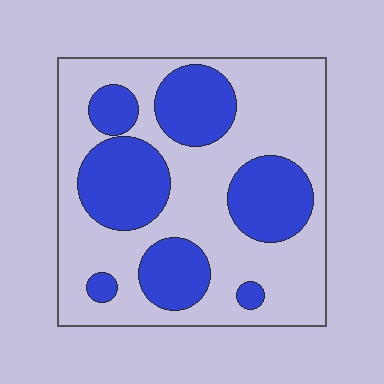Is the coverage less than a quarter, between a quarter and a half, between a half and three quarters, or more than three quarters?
Between a quarter and a half.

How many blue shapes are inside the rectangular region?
7.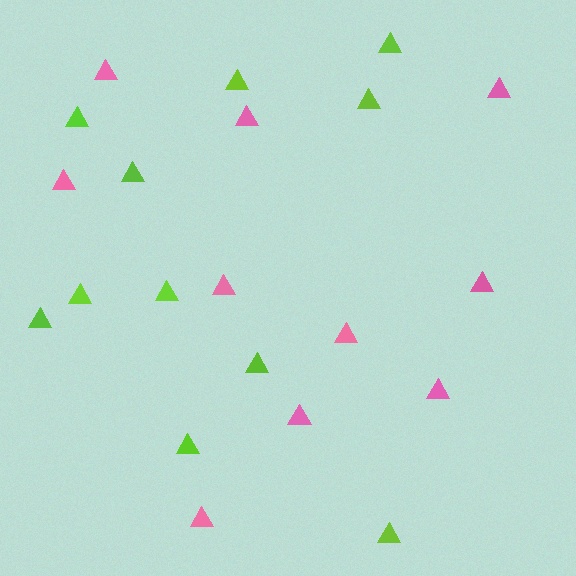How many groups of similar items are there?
There are 2 groups: one group of pink triangles (10) and one group of lime triangles (11).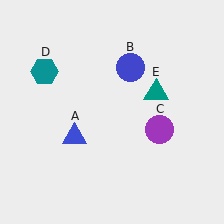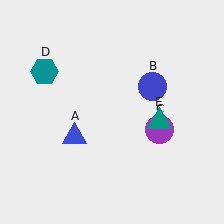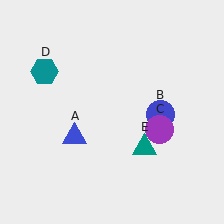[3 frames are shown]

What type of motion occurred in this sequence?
The blue circle (object B), teal triangle (object E) rotated clockwise around the center of the scene.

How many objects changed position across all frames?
2 objects changed position: blue circle (object B), teal triangle (object E).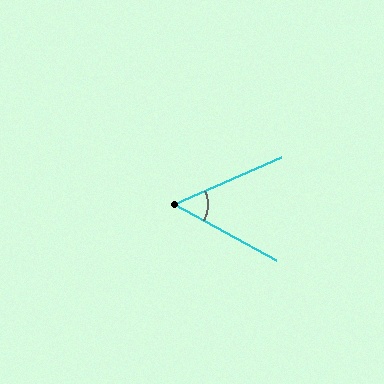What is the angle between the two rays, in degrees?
Approximately 53 degrees.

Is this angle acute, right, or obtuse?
It is acute.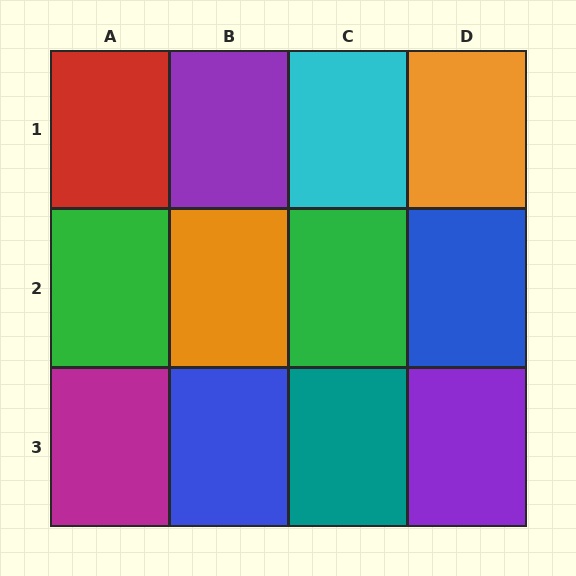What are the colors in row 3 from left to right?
Magenta, blue, teal, purple.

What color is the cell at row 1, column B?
Purple.